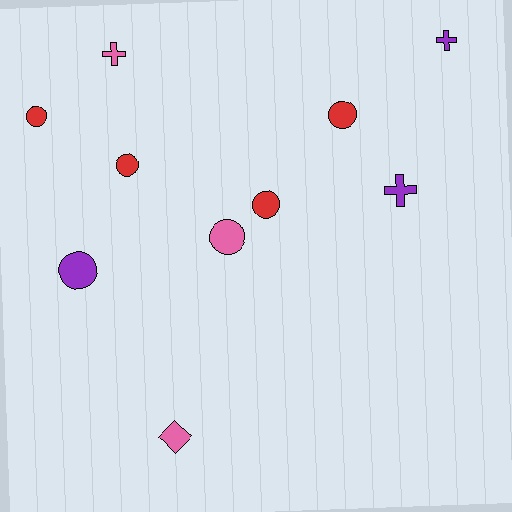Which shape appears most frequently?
Circle, with 6 objects.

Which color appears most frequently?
Red, with 4 objects.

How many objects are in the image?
There are 10 objects.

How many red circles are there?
There are 4 red circles.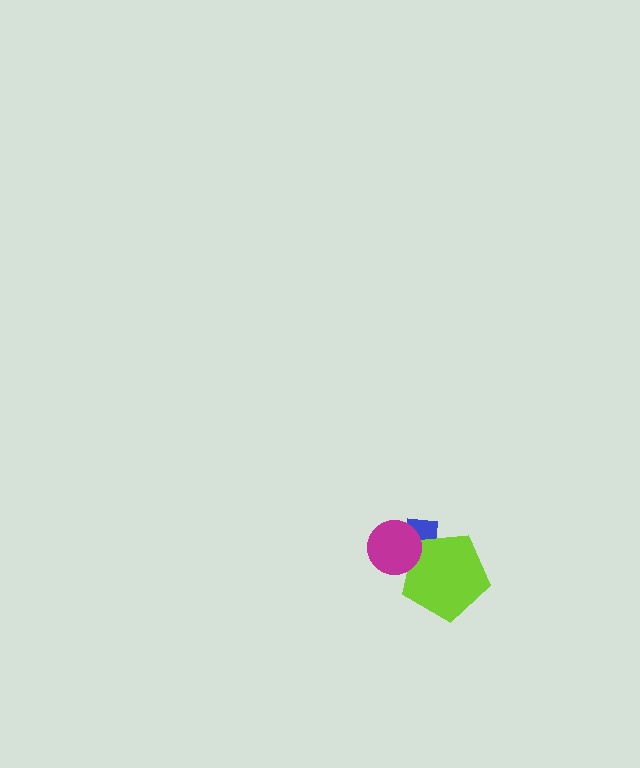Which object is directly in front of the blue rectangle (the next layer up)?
The lime pentagon is directly in front of the blue rectangle.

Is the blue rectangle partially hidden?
Yes, it is partially covered by another shape.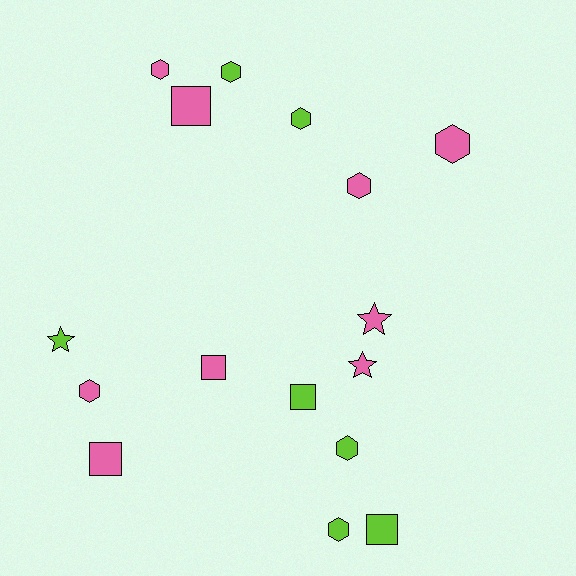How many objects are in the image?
There are 16 objects.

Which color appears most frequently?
Pink, with 9 objects.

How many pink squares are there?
There are 3 pink squares.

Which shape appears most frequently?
Hexagon, with 8 objects.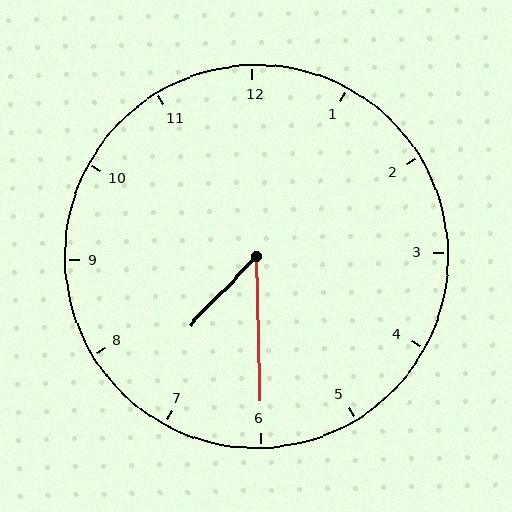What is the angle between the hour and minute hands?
Approximately 45 degrees.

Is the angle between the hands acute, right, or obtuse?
It is acute.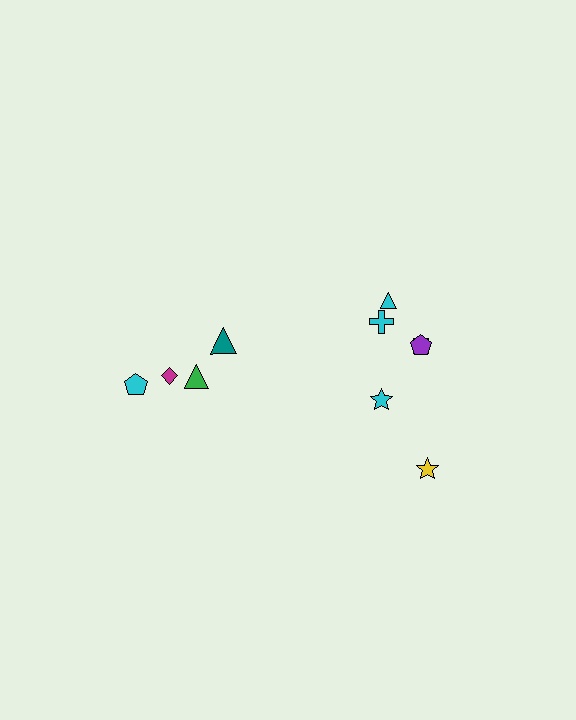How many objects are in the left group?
There are 4 objects.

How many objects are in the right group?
There are 6 objects.